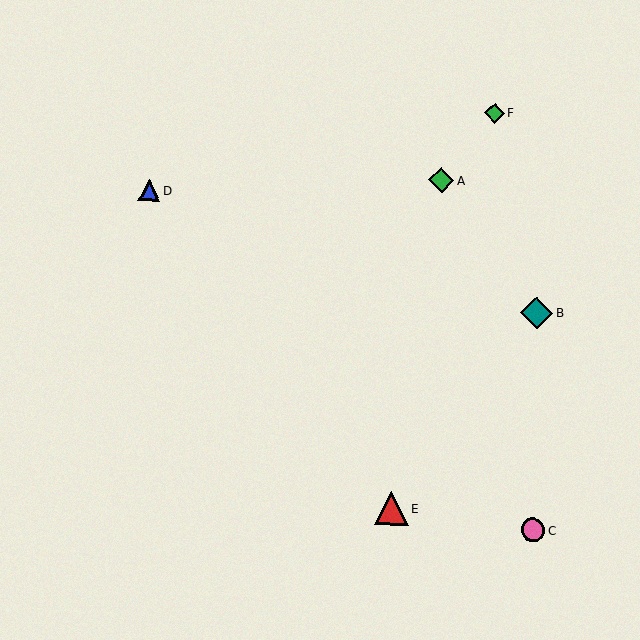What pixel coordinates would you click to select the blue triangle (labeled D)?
Click at (149, 190) to select the blue triangle D.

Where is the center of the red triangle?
The center of the red triangle is at (391, 508).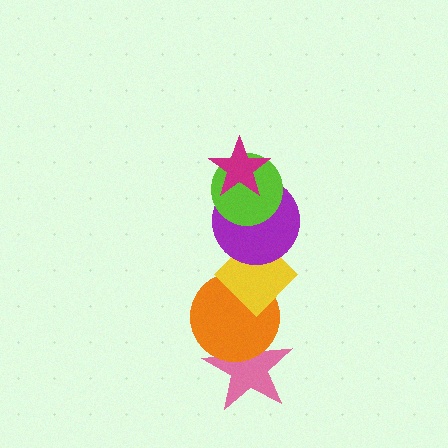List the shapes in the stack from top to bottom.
From top to bottom: the magenta star, the lime circle, the purple circle, the yellow diamond, the orange circle, the pink star.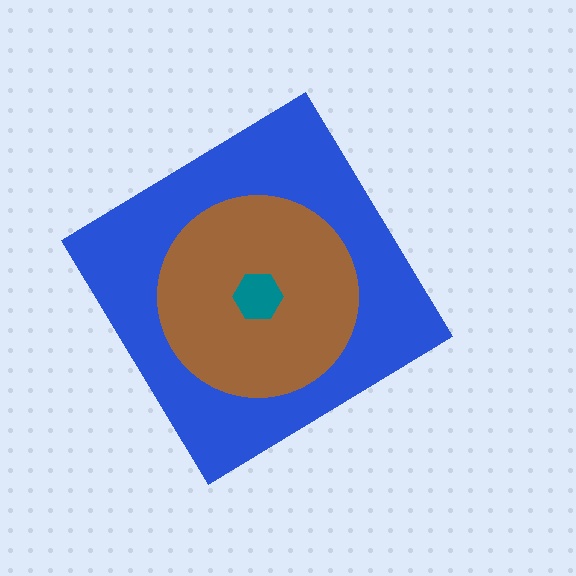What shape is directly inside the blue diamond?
The brown circle.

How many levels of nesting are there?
3.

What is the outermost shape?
The blue diamond.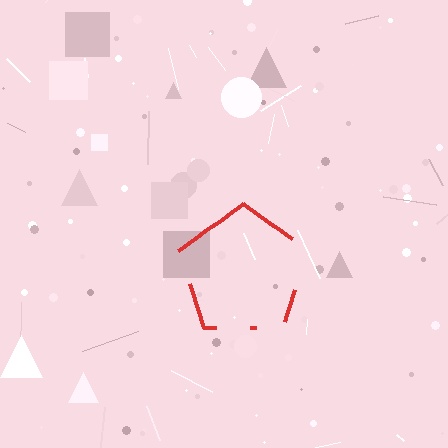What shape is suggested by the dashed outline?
The dashed outline suggests a pentagon.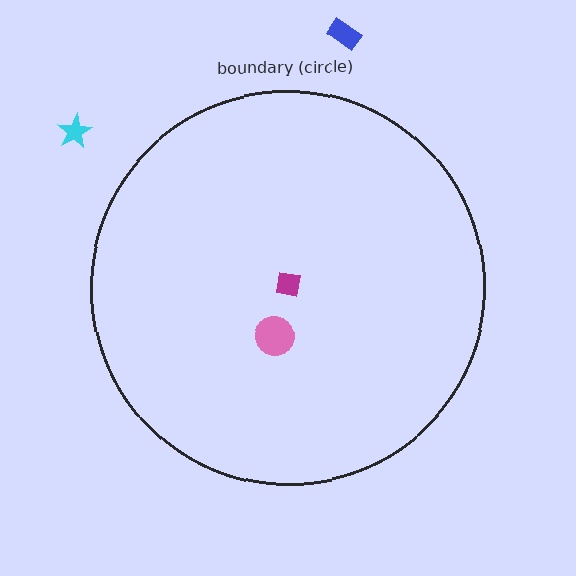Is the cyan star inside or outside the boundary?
Outside.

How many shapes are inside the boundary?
2 inside, 2 outside.